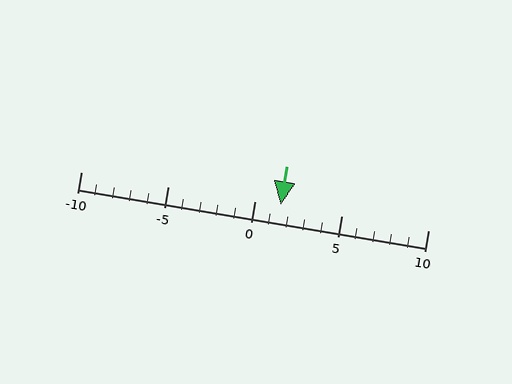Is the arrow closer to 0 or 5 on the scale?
The arrow is closer to 0.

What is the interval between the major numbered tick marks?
The major tick marks are spaced 5 units apart.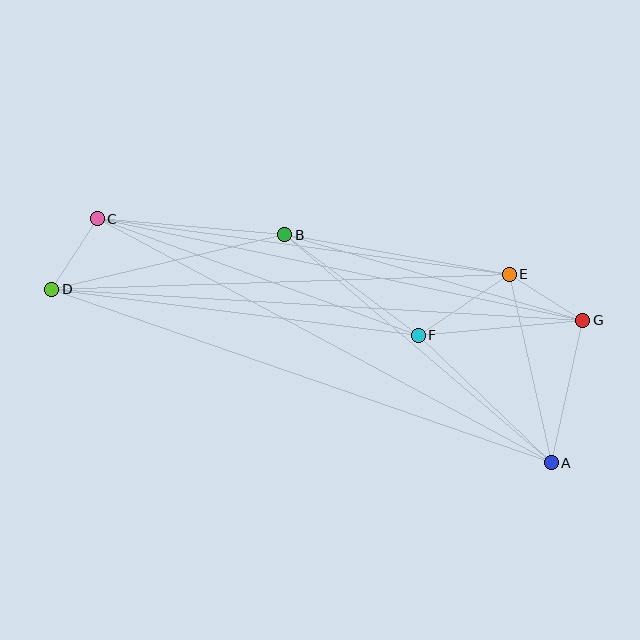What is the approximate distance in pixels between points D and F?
The distance between D and F is approximately 369 pixels.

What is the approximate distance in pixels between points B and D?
The distance between B and D is approximately 239 pixels.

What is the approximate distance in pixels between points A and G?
The distance between A and G is approximately 146 pixels.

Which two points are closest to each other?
Points C and D are closest to each other.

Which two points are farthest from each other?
Points D and G are farthest from each other.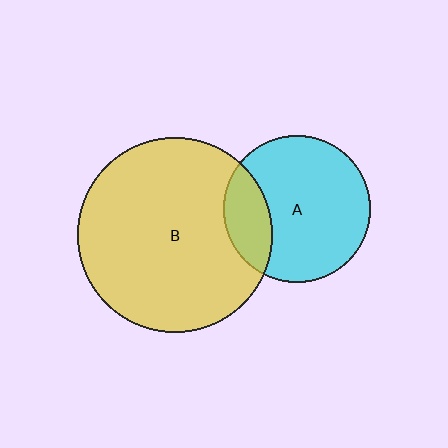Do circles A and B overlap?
Yes.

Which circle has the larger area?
Circle B (yellow).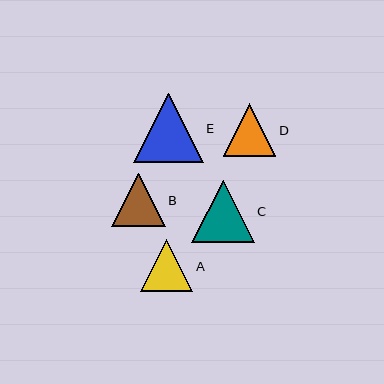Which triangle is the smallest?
Triangle A is the smallest with a size of approximately 52 pixels.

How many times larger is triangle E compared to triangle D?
Triangle E is approximately 1.3 times the size of triangle D.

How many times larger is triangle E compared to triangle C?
Triangle E is approximately 1.1 times the size of triangle C.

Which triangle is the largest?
Triangle E is the largest with a size of approximately 69 pixels.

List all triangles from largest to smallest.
From largest to smallest: E, C, B, D, A.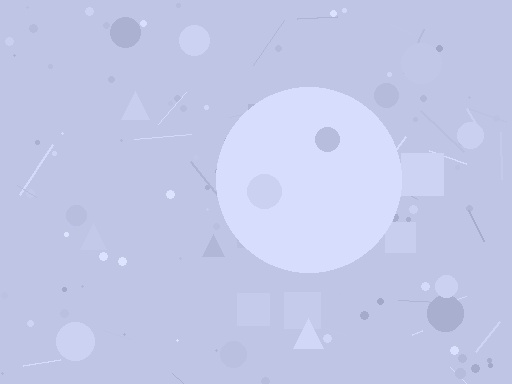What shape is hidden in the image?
A circle is hidden in the image.